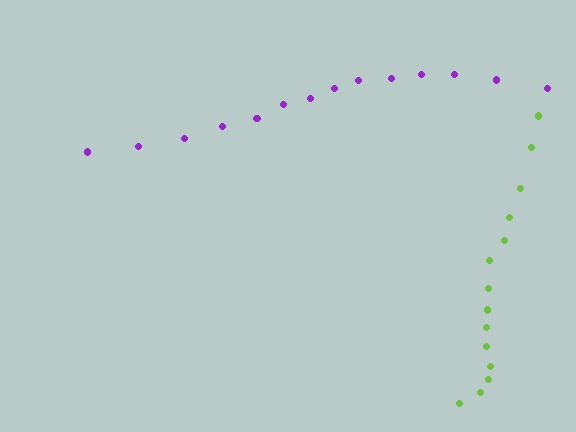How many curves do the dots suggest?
There are 2 distinct paths.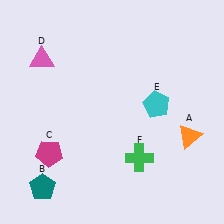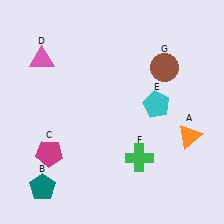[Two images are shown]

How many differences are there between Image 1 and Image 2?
There is 1 difference between the two images.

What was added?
A brown circle (G) was added in Image 2.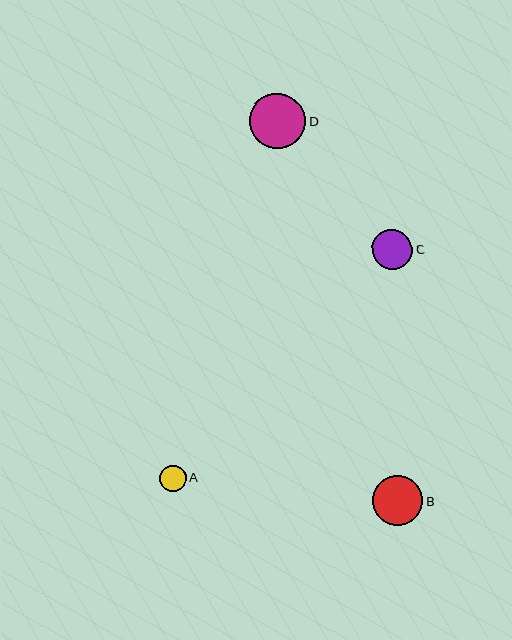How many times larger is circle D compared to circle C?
Circle D is approximately 1.4 times the size of circle C.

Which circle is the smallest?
Circle A is the smallest with a size of approximately 26 pixels.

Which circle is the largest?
Circle D is the largest with a size of approximately 56 pixels.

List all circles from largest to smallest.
From largest to smallest: D, B, C, A.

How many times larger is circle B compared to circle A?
Circle B is approximately 1.9 times the size of circle A.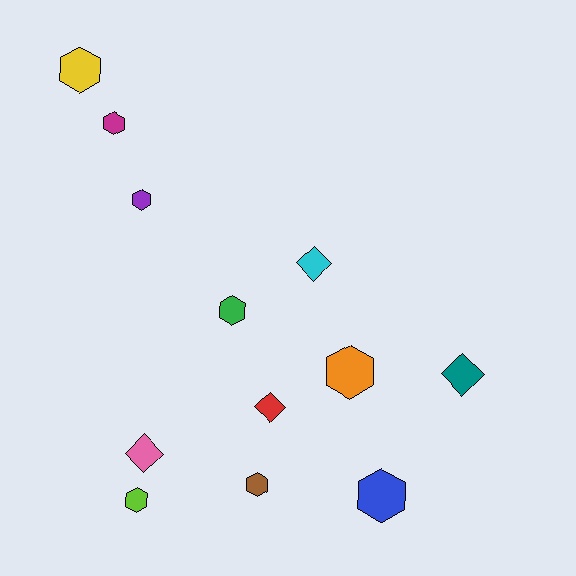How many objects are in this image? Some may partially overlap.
There are 12 objects.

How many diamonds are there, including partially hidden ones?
There are 4 diamonds.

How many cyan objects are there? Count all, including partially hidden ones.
There is 1 cyan object.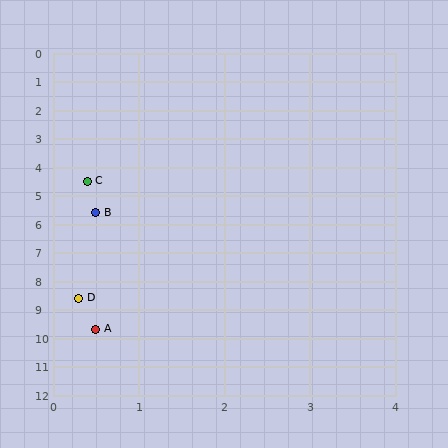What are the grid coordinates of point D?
Point D is at approximately (0.3, 8.6).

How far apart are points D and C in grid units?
Points D and C are about 4.1 grid units apart.